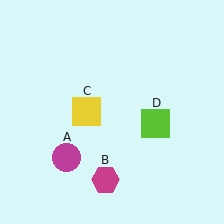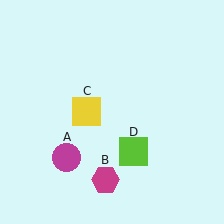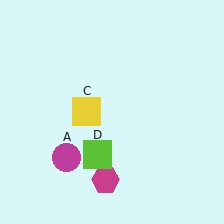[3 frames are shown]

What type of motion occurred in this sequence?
The lime square (object D) rotated clockwise around the center of the scene.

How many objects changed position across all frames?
1 object changed position: lime square (object D).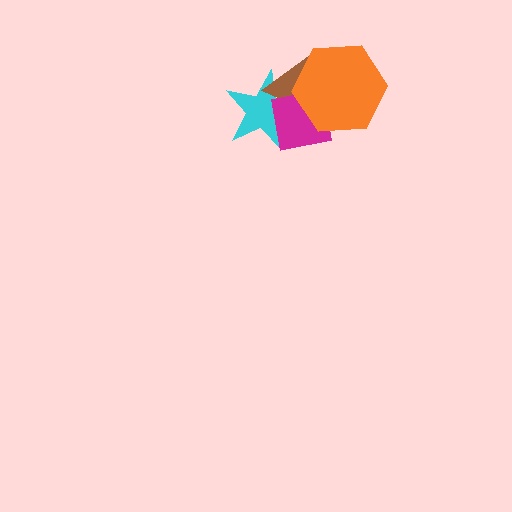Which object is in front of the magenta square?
The orange hexagon is in front of the magenta square.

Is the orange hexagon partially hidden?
No, no other shape covers it.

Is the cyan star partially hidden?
Yes, it is partially covered by another shape.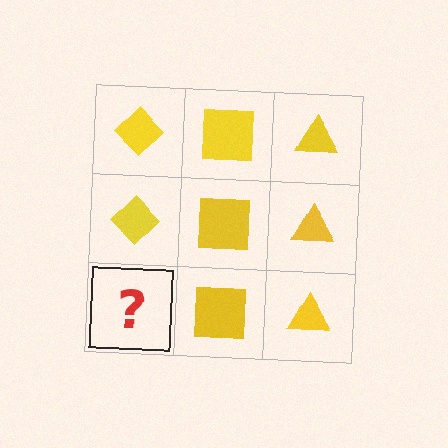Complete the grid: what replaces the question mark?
The question mark should be replaced with a yellow diamond.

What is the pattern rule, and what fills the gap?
The rule is that each column has a consistent shape. The gap should be filled with a yellow diamond.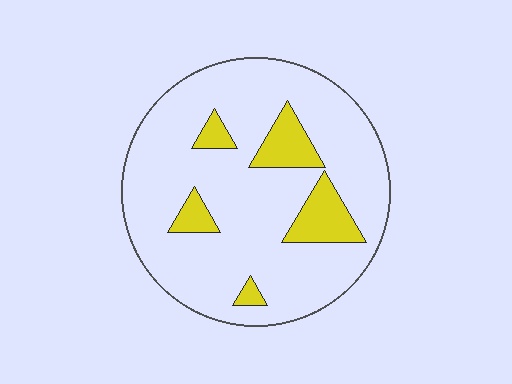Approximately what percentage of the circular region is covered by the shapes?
Approximately 15%.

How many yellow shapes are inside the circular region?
5.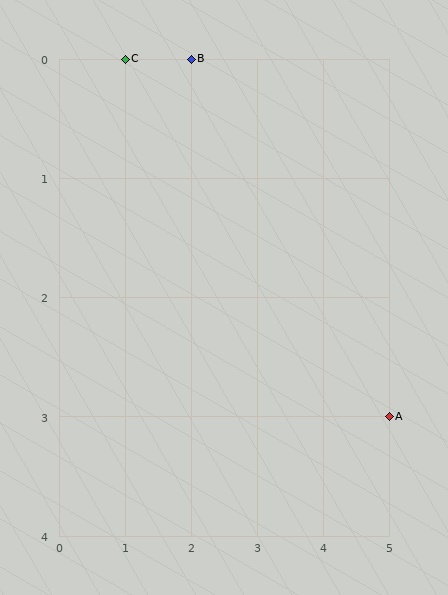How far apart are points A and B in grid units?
Points A and B are 3 columns and 3 rows apart (about 4.2 grid units diagonally).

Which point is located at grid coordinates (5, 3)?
Point A is at (5, 3).